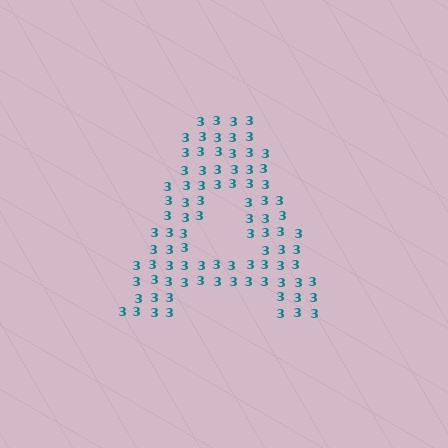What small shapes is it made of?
It is made of small digit 3's.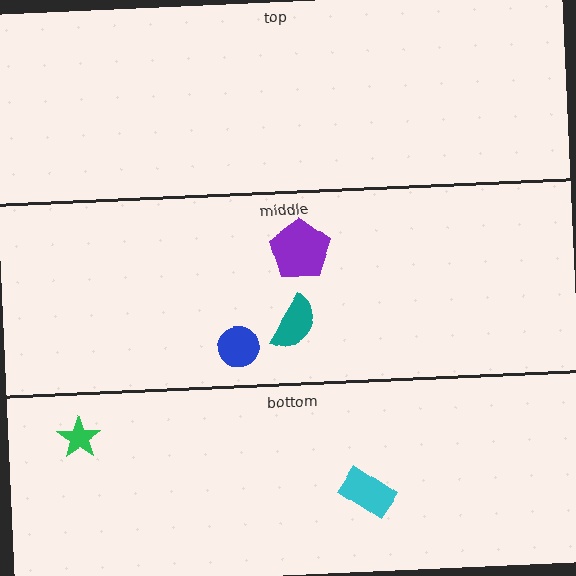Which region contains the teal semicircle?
The middle region.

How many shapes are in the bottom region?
2.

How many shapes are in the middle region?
3.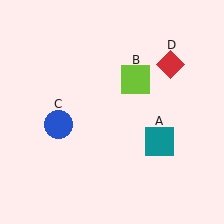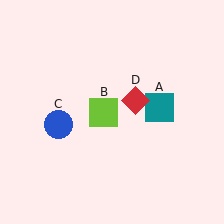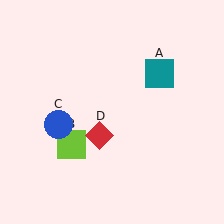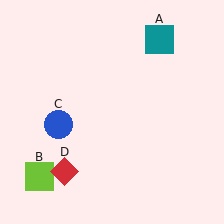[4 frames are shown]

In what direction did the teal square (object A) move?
The teal square (object A) moved up.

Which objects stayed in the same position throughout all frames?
Blue circle (object C) remained stationary.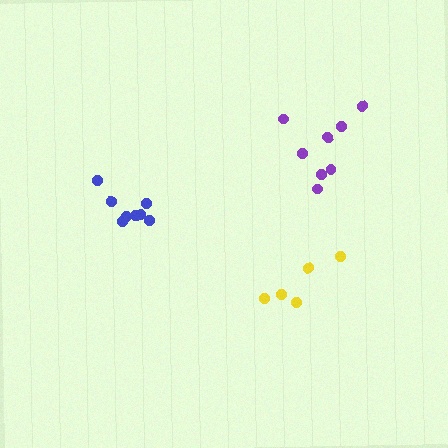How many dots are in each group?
Group 1: 8 dots, Group 2: 8 dots, Group 3: 5 dots (21 total).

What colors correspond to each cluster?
The clusters are colored: blue, purple, yellow.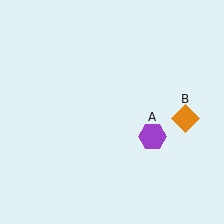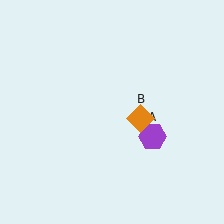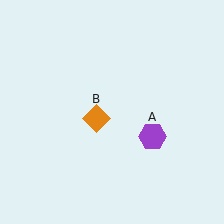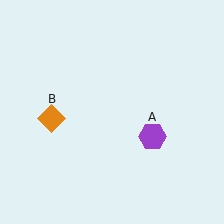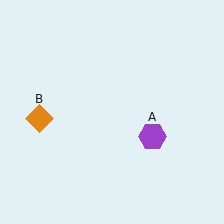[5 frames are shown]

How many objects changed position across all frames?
1 object changed position: orange diamond (object B).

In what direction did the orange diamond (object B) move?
The orange diamond (object B) moved left.